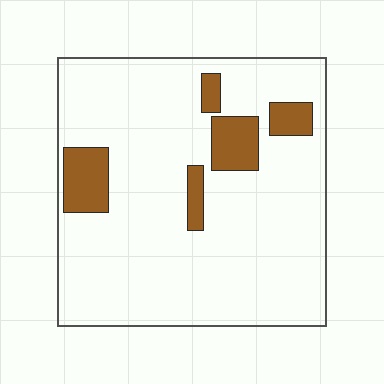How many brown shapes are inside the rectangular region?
5.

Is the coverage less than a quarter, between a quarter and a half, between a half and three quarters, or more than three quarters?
Less than a quarter.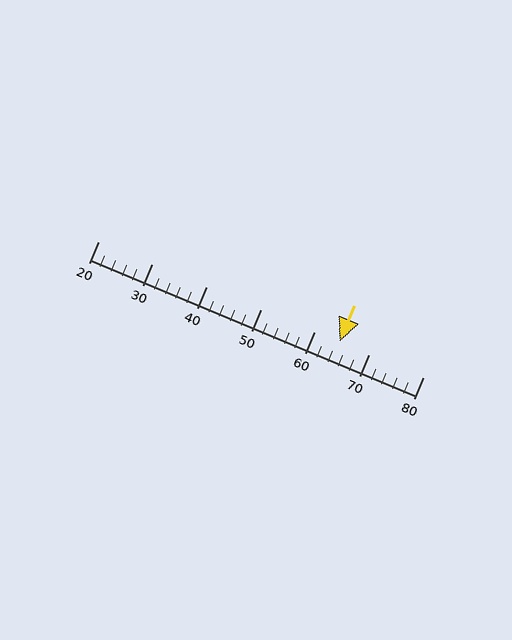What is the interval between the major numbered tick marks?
The major tick marks are spaced 10 units apart.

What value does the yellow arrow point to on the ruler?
The yellow arrow points to approximately 65.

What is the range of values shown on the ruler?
The ruler shows values from 20 to 80.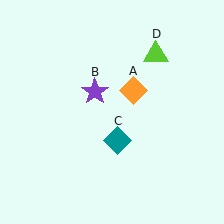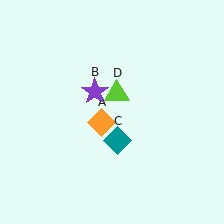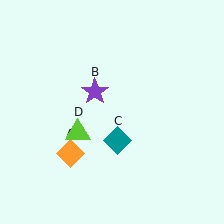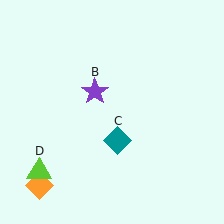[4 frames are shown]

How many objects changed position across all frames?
2 objects changed position: orange diamond (object A), lime triangle (object D).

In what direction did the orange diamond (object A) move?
The orange diamond (object A) moved down and to the left.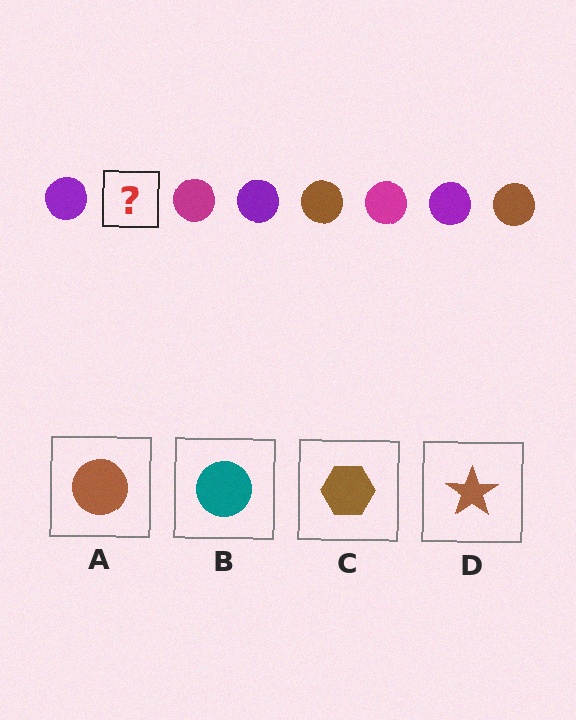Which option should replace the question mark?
Option A.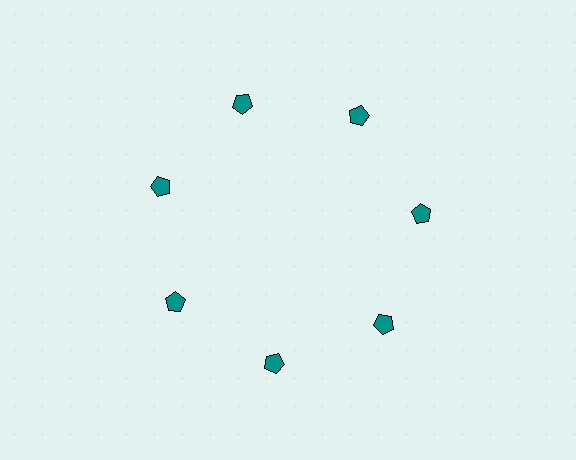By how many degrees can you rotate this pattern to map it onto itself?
The pattern maps onto itself every 51 degrees of rotation.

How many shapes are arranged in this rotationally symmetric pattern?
There are 7 shapes, arranged in 7 groups of 1.